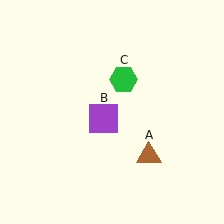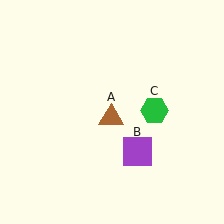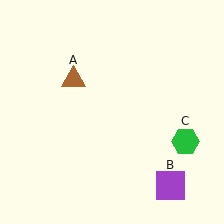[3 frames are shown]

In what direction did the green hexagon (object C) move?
The green hexagon (object C) moved down and to the right.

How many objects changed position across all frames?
3 objects changed position: brown triangle (object A), purple square (object B), green hexagon (object C).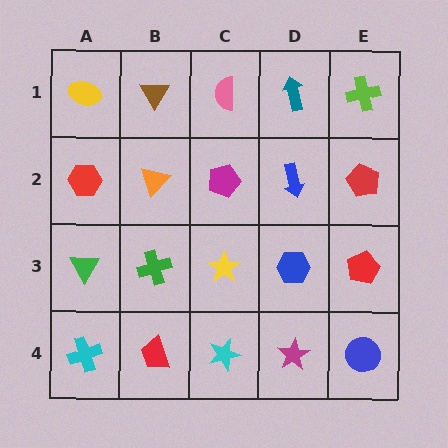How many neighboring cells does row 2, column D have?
4.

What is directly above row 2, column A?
A yellow ellipse.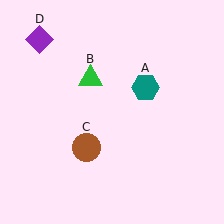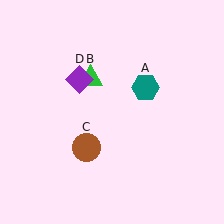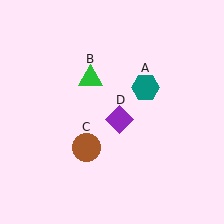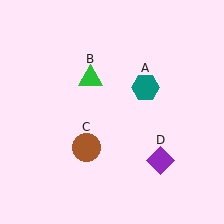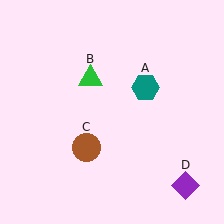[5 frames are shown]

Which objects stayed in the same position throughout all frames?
Teal hexagon (object A) and green triangle (object B) and brown circle (object C) remained stationary.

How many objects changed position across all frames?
1 object changed position: purple diamond (object D).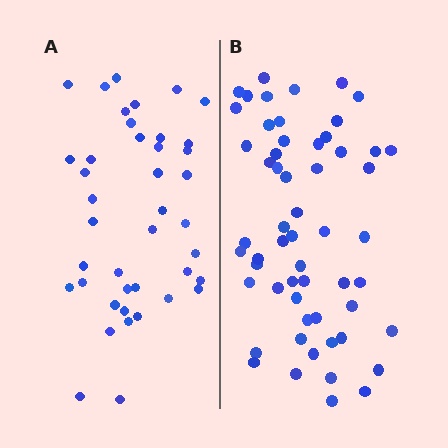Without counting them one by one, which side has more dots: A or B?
Region B (the right region) has more dots.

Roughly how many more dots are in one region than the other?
Region B has approximately 15 more dots than region A.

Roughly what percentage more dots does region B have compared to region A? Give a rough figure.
About 40% more.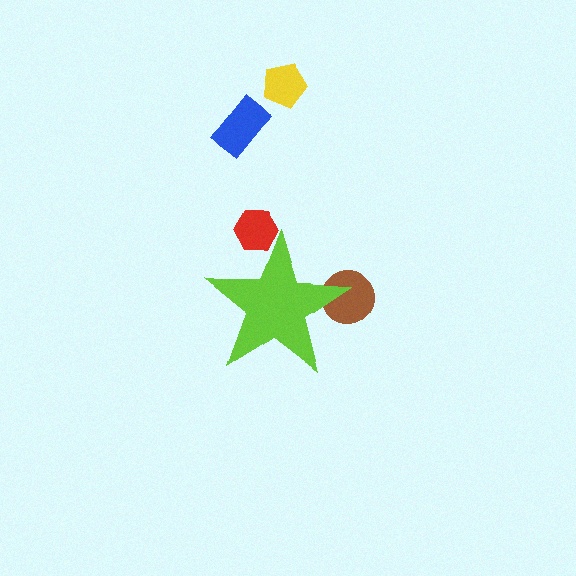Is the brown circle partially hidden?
Yes, the brown circle is partially hidden behind the lime star.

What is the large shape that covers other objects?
A lime star.